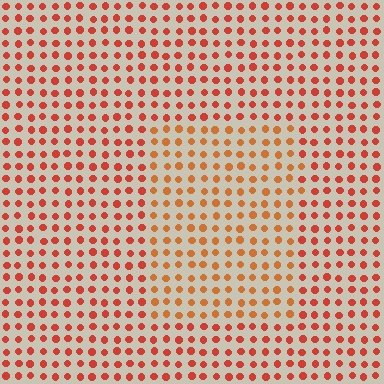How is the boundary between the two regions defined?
The boundary is defined purely by a slight shift in hue (about 21 degrees). Spacing, size, and orientation are identical on both sides.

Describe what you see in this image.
The image is filled with small red elements in a uniform arrangement. A rectangle-shaped region is visible where the elements are tinted to a slightly different hue, forming a subtle color boundary.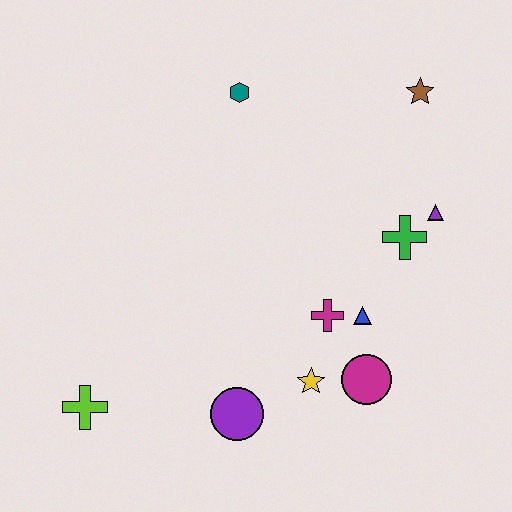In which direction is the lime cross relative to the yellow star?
The lime cross is to the left of the yellow star.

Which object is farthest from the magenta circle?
The teal hexagon is farthest from the magenta circle.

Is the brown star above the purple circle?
Yes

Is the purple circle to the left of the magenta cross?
Yes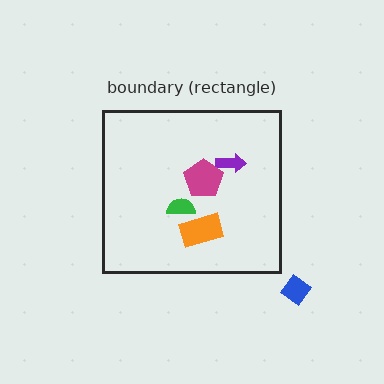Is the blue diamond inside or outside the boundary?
Outside.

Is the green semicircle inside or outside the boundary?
Inside.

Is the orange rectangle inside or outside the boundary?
Inside.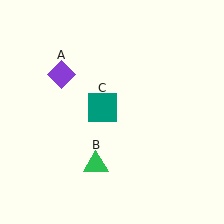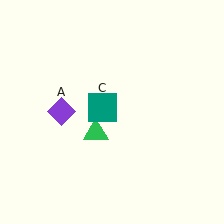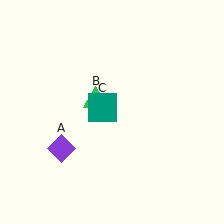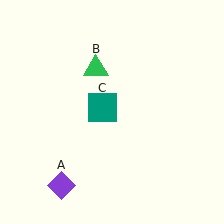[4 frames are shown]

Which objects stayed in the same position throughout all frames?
Teal square (object C) remained stationary.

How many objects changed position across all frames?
2 objects changed position: purple diamond (object A), green triangle (object B).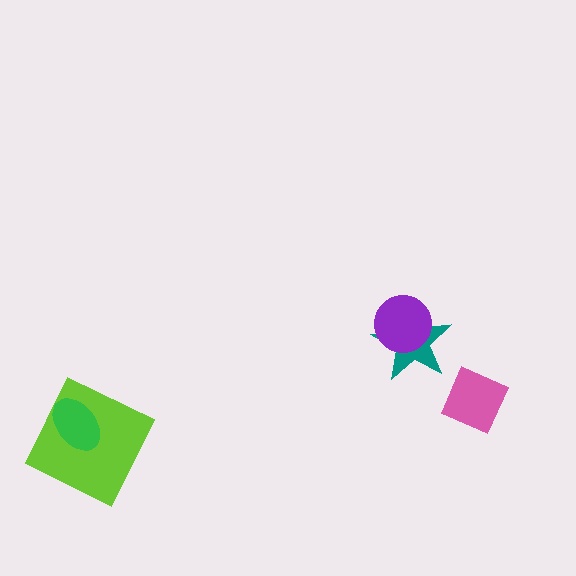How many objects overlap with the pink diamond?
0 objects overlap with the pink diamond.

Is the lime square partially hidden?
Yes, it is partially covered by another shape.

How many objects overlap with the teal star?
1 object overlaps with the teal star.